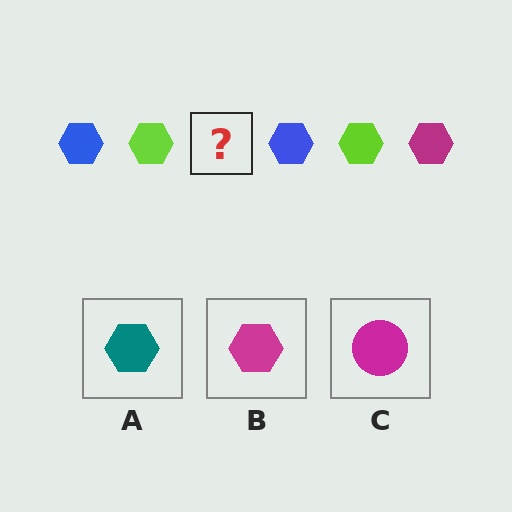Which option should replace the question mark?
Option B.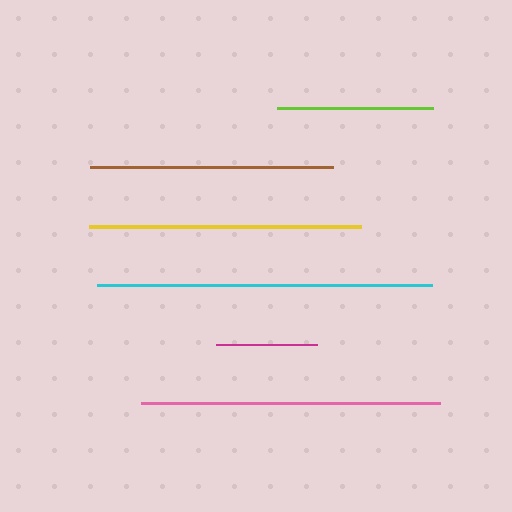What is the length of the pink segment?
The pink segment is approximately 298 pixels long.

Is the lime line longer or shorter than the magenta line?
The lime line is longer than the magenta line.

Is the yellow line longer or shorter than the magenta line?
The yellow line is longer than the magenta line.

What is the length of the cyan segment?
The cyan segment is approximately 335 pixels long.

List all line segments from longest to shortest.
From longest to shortest: cyan, pink, yellow, brown, lime, magenta.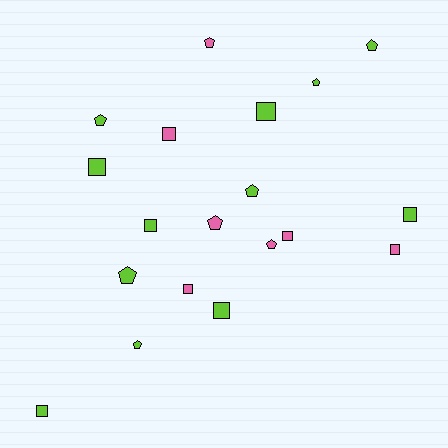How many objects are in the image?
There are 19 objects.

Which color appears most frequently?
Lime, with 12 objects.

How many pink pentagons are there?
There are 3 pink pentagons.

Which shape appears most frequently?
Square, with 10 objects.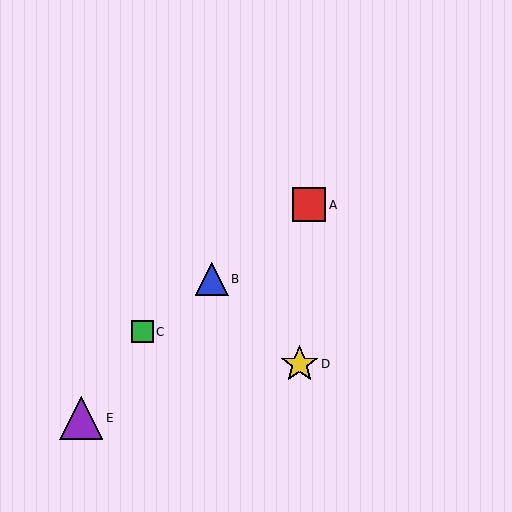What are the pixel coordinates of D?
Object D is at (299, 364).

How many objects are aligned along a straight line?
3 objects (A, B, C) are aligned along a straight line.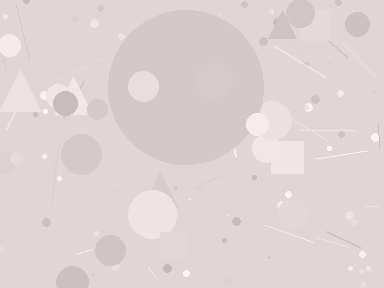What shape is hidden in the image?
A circle is hidden in the image.